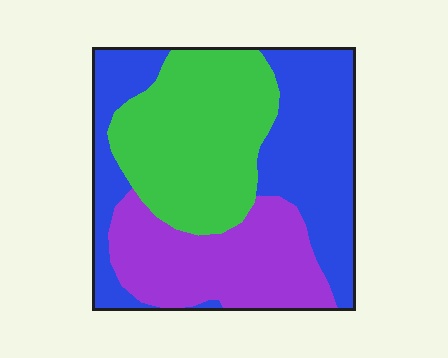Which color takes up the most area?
Blue, at roughly 40%.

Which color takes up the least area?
Purple, at roughly 25%.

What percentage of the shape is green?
Green takes up between a quarter and a half of the shape.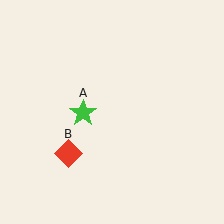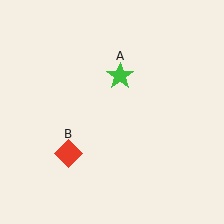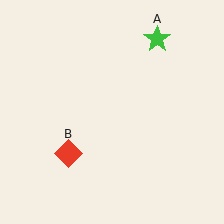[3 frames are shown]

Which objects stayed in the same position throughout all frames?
Red diamond (object B) remained stationary.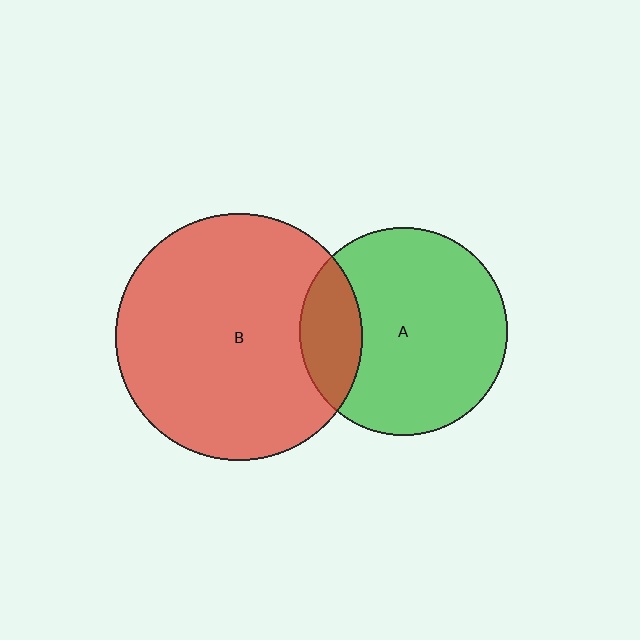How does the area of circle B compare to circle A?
Approximately 1.4 times.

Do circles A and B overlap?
Yes.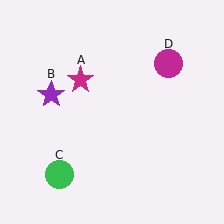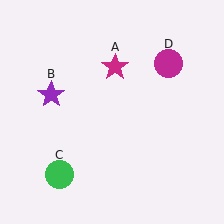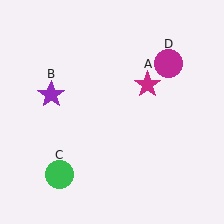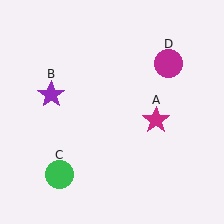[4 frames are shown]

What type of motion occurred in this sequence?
The magenta star (object A) rotated clockwise around the center of the scene.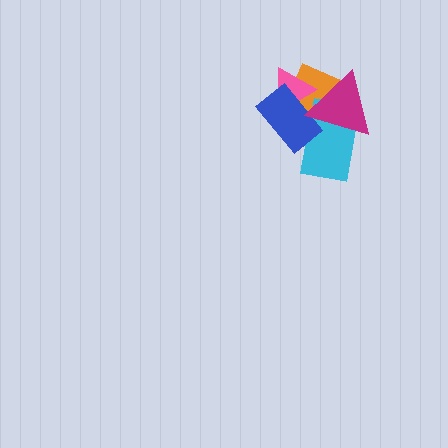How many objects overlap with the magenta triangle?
4 objects overlap with the magenta triangle.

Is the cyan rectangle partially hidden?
Yes, it is partially covered by another shape.